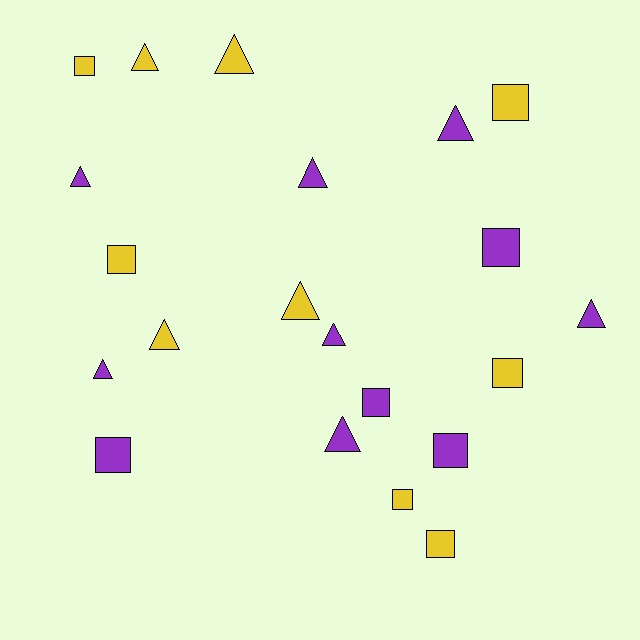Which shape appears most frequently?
Triangle, with 11 objects.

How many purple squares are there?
There are 4 purple squares.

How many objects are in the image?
There are 21 objects.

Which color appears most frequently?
Purple, with 11 objects.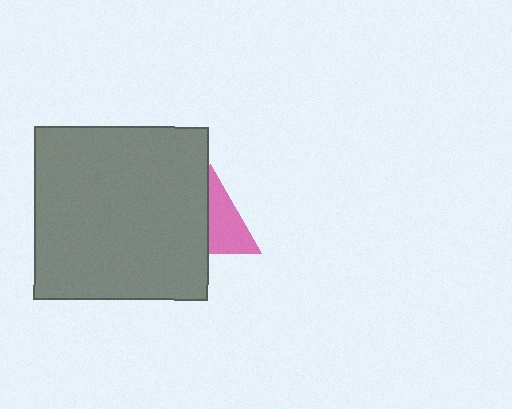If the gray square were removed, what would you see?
You would see the complete pink triangle.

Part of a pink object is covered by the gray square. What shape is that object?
It is a triangle.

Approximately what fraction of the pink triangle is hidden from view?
Roughly 48% of the pink triangle is hidden behind the gray square.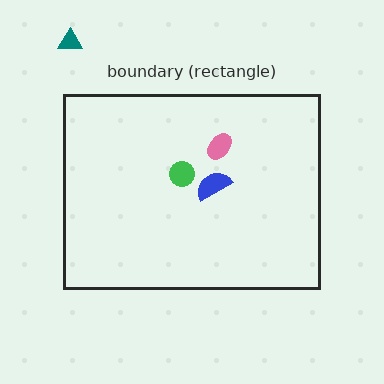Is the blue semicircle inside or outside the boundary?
Inside.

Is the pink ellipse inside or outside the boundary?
Inside.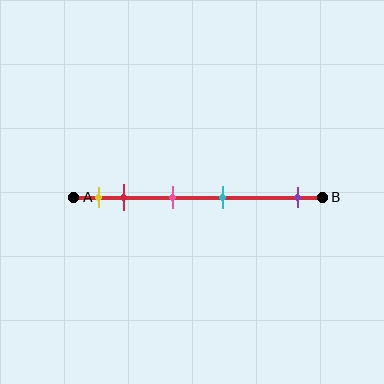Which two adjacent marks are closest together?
The yellow and red marks are the closest adjacent pair.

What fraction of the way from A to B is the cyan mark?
The cyan mark is approximately 60% (0.6) of the way from A to B.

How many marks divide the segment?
There are 5 marks dividing the segment.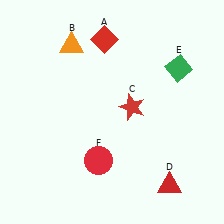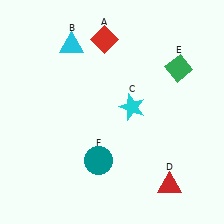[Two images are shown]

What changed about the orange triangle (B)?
In Image 1, B is orange. In Image 2, it changed to cyan.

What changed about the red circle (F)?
In Image 1, F is red. In Image 2, it changed to teal.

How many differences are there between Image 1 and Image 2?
There are 3 differences between the two images.